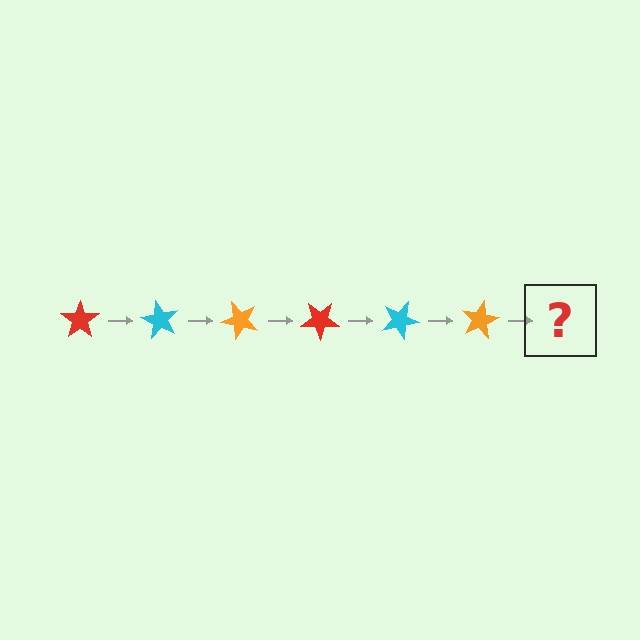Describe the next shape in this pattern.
It should be a red star, rotated 360 degrees from the start.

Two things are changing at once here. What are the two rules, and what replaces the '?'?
The two rules are that it rotates 60 degrees each step and the color cycles through red, cyan, and orange. The '?' should be a red star, rotated 360 degrees from the start.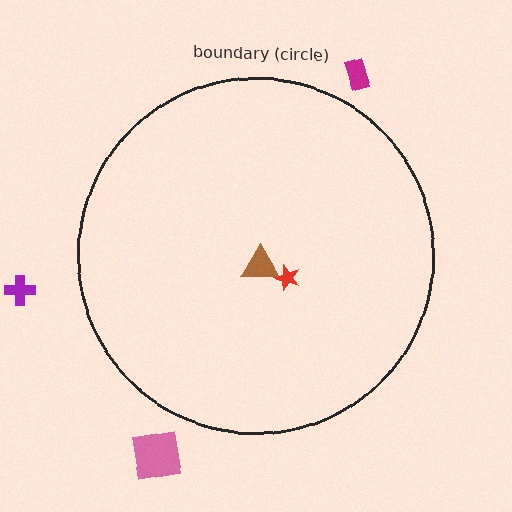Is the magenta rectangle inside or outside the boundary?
Outside.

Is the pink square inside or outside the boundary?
Outside.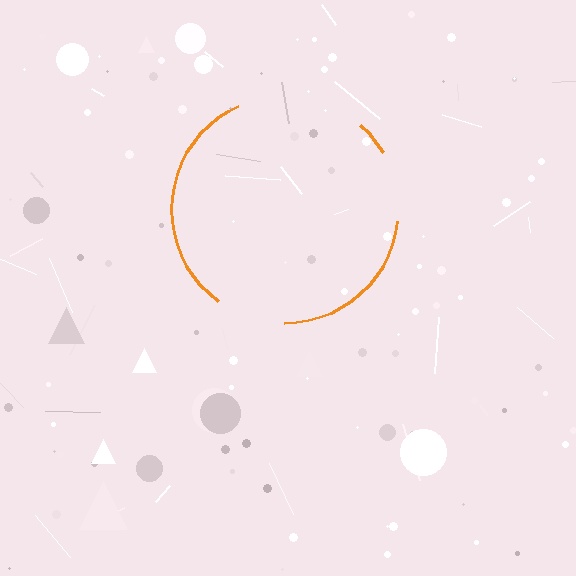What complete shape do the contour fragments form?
The contour fragments form a circle.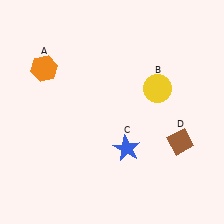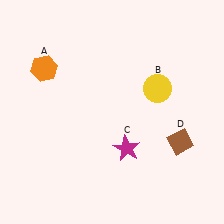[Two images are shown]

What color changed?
The star (C) changed from blue in Image 1 to magenta in Image 2.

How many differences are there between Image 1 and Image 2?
There is 1 difference between the two images.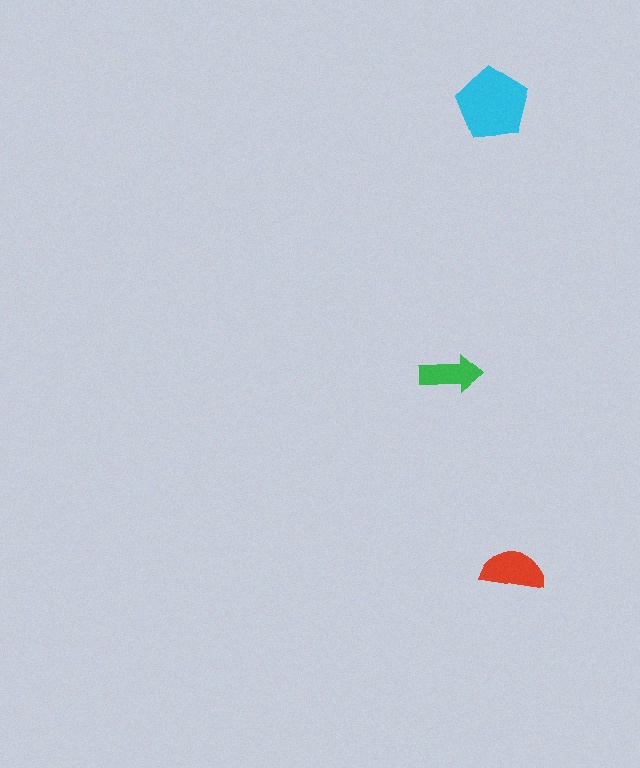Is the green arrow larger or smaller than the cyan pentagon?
Smaller.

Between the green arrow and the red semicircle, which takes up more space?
The red semicircle.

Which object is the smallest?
The green arrow.